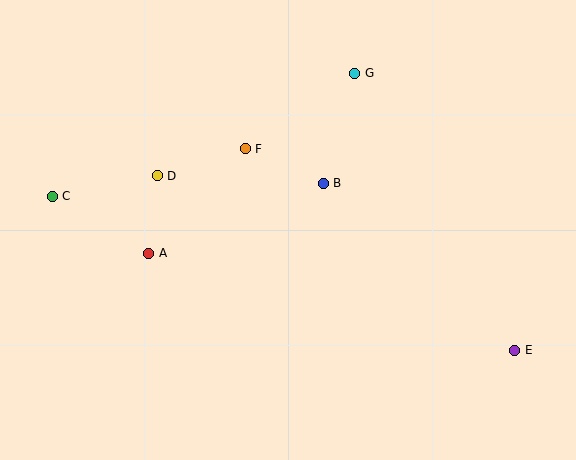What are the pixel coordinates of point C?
Point C is at (52, 196).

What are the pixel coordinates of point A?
Point A is at (149, 253).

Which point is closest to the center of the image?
Point B at (323, 183) is closest to the center.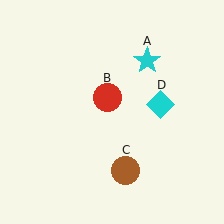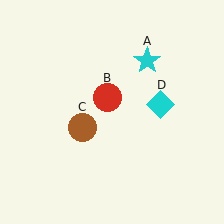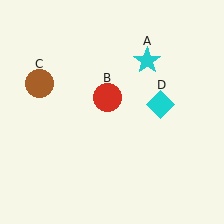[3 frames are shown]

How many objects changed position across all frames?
1 object changed position: brown circle (object C).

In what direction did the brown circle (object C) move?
The brown circle (object C) moved up and to the left.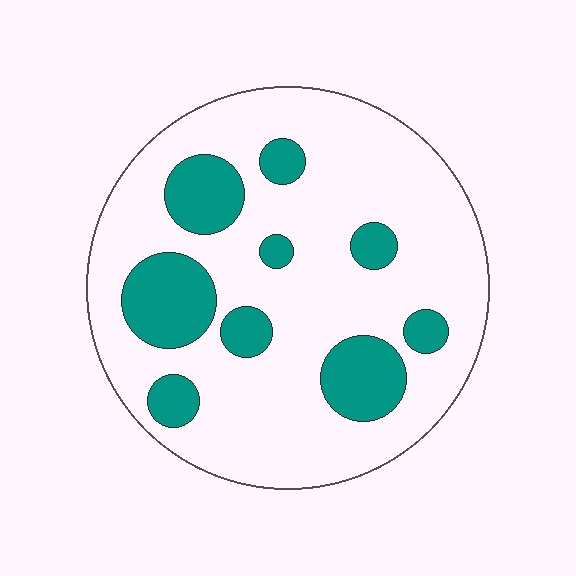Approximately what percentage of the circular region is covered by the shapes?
Approximately 25%.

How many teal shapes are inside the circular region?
9.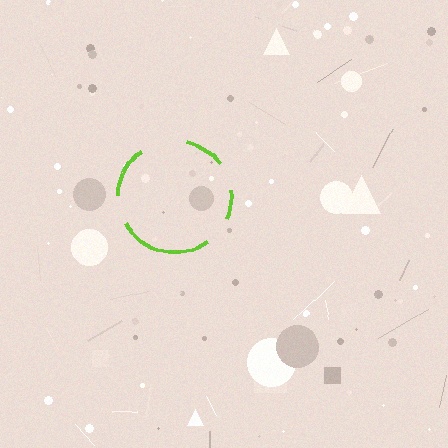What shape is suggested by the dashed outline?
The dashed outline suggests a circle.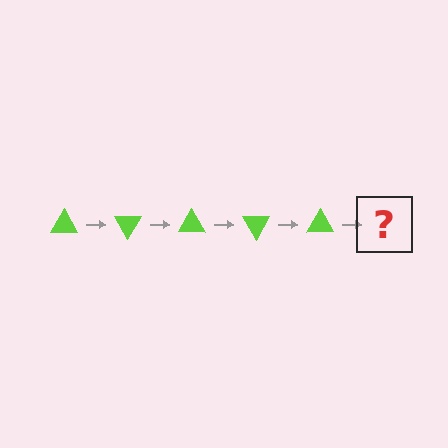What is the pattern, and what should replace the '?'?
The pattern is that the triangle rotates 60 degrees each step. The '?' should be a lime triangle rotated 300 degrees.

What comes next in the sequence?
The next element should be a lime triangle rotated 300 degrees.